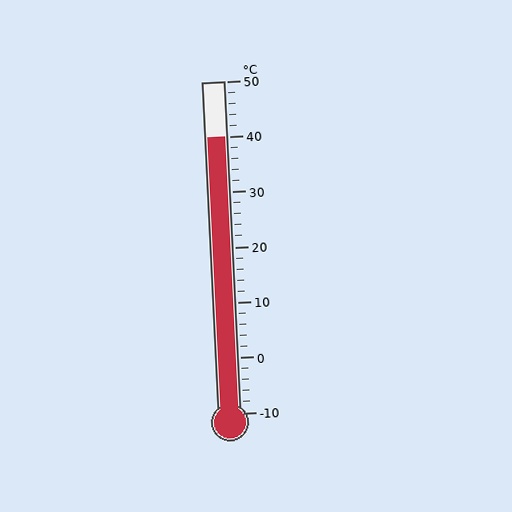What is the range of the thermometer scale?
The thermometer scale ranges from -10°C to 50°C.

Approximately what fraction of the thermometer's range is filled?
The thermometer is filled to approximately 85% of its range.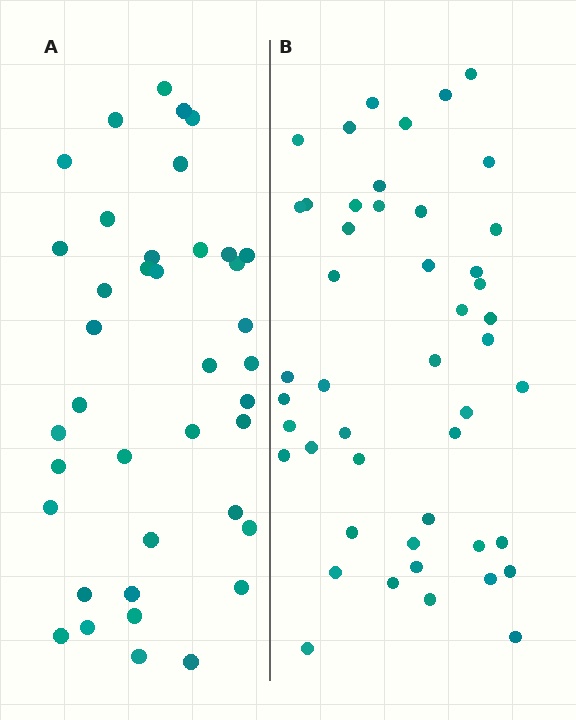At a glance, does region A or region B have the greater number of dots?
Region B (the right region) has more dots.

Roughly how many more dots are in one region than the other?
Region B has roughly 8 or so more dots than region A.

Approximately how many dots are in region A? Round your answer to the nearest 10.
About 40 dots. (The exact count is 39, which rounds to 40.)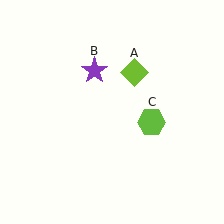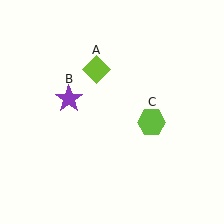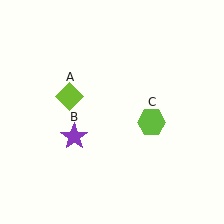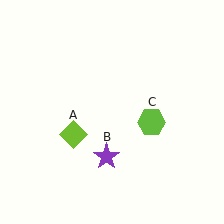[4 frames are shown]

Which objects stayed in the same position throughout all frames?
Lime hexagon (object C) remained stationary.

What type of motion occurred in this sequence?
The lime diamond (object A), purple star (object B) rotated counterclockwise around the center of the scene.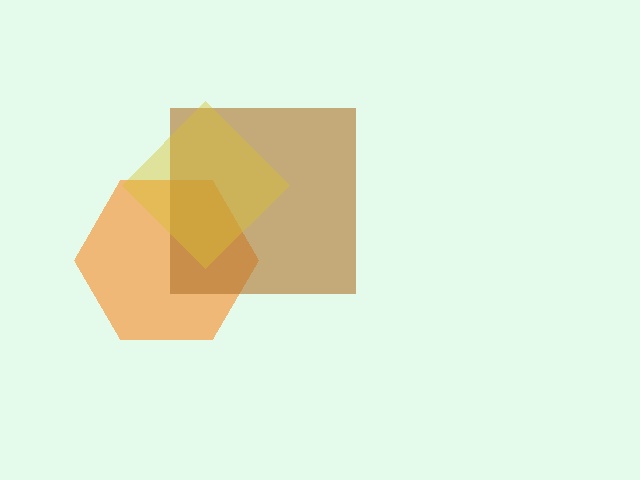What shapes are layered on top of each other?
The layered shapes are: an orange hexagon, a brown square, a yellow diamond.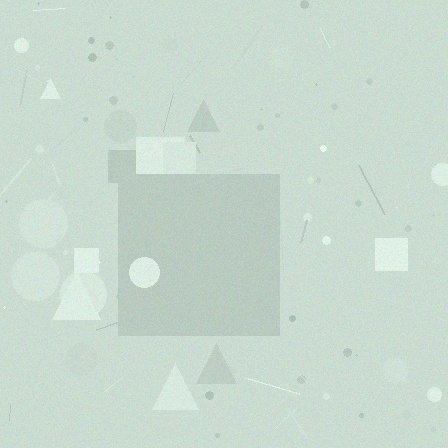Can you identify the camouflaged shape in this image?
The camouflaged shape is a square.